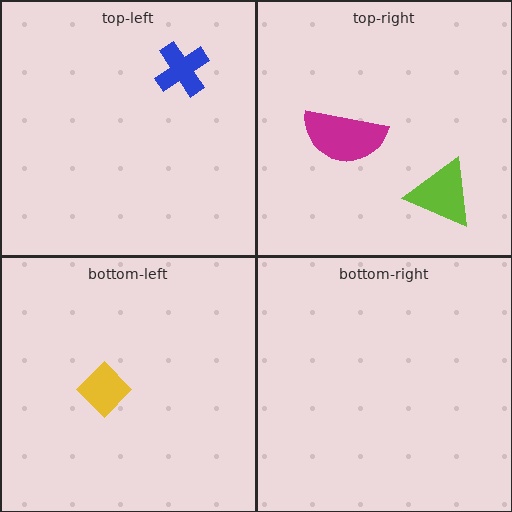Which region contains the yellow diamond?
The bottom-left region.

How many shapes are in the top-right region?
2.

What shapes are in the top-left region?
The blue cross.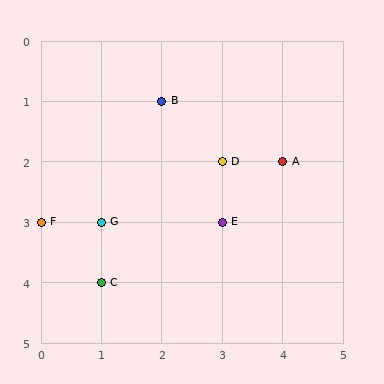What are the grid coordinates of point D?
Point D is at grid coordinates (3, 2).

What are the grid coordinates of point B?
Point B is at grid coordinates (2, 1).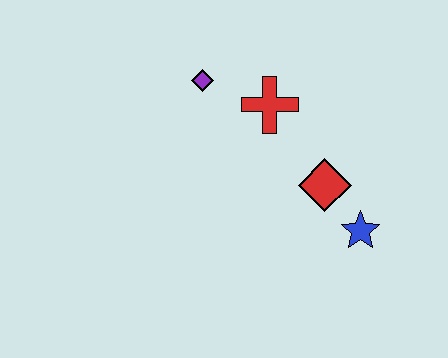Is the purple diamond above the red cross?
Yes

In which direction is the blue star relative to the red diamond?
The blue star is below the red diamond.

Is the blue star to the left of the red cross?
No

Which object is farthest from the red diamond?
The purple diamond is farthest from the red diamond.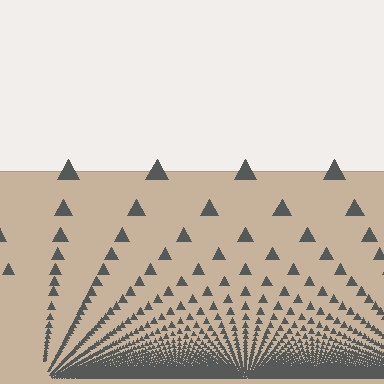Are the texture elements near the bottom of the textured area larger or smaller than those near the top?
Smaller. The gradient is inverted — elements near the bottom are smaller and denser.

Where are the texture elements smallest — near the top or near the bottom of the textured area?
Near the bottom.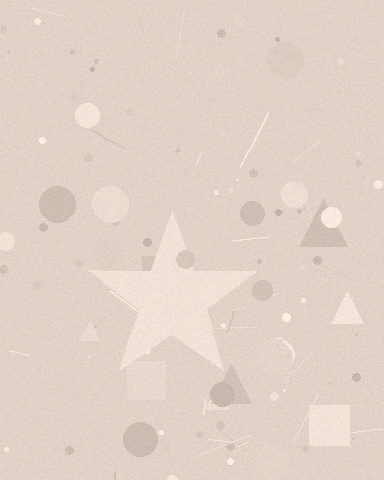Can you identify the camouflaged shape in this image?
The camouflaged shape is a star.